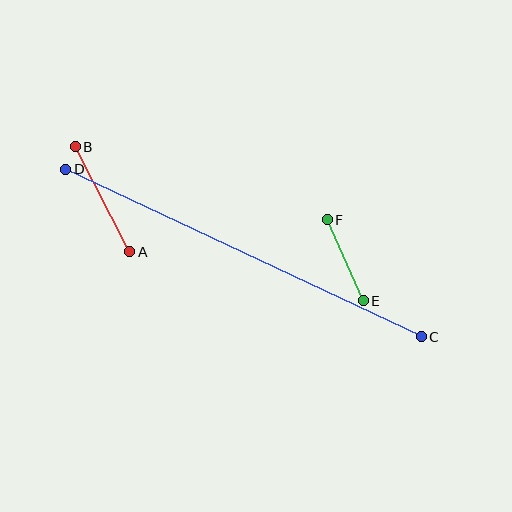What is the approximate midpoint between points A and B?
The midpoint is at approximately (102, 199) pixels.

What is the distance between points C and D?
The distance is approximately 393 pixels.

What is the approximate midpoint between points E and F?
The midpoint is at approximately (345, 260) pixels.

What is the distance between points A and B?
The distance is approximately 118 pixels.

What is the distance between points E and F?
The distance is approximately 89 pixels.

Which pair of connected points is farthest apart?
Points C and D are farthest apart.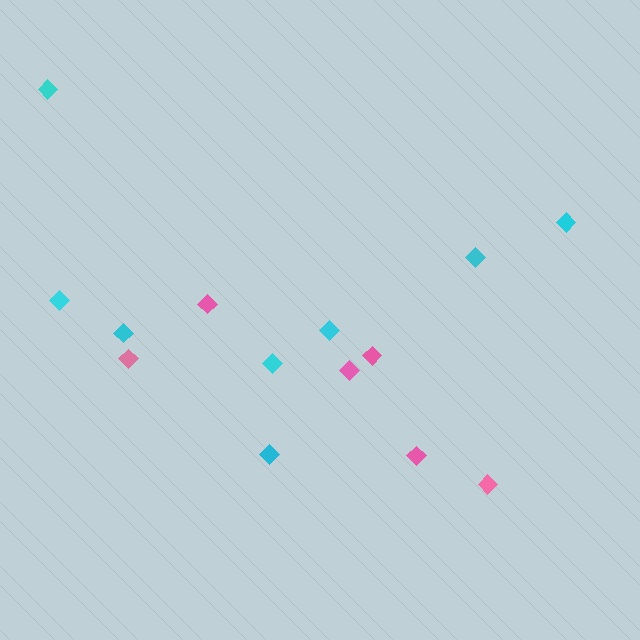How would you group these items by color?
There are 2 groups: one group of cyan diamonds (8) and one group of pink diamonds (6).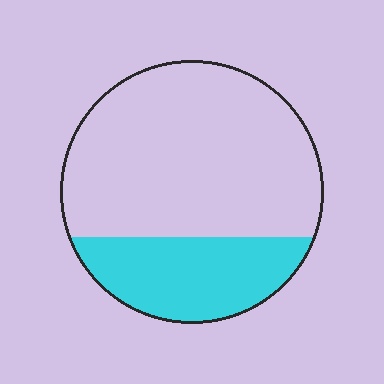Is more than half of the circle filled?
No.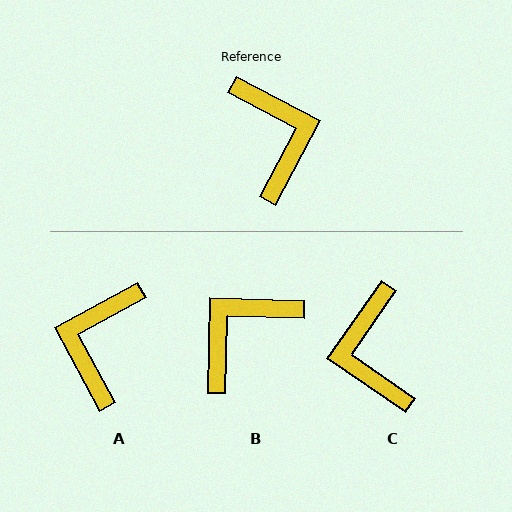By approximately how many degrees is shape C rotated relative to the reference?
Approximately 173 degrees counter-clockwise.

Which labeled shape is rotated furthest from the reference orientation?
C, about 173 degrees away.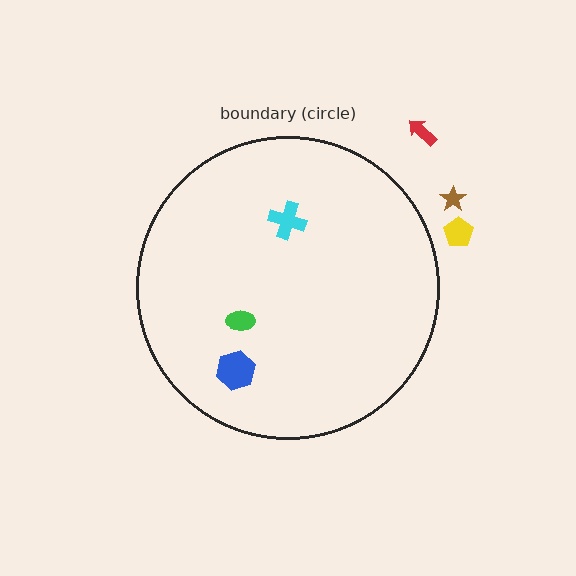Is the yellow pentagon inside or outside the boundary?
Outside.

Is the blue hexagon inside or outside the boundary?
Inside.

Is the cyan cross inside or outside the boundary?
Inside.